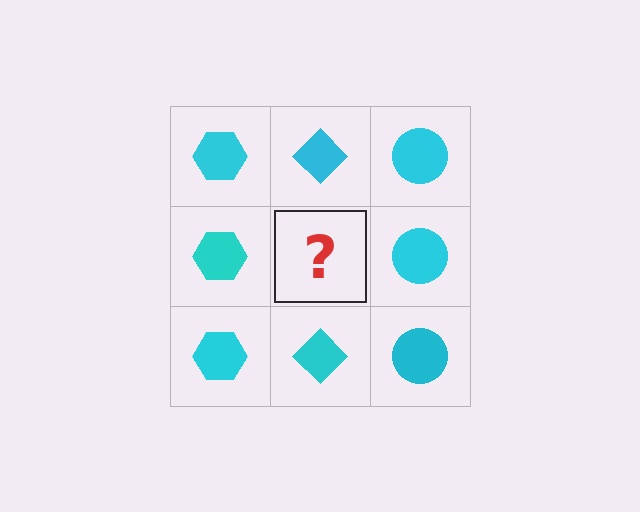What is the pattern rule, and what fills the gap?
The rule is that each column has a consistent shape. The gap should be filled with a cyan diamond.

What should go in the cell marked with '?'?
The missing cell should contain a cyan diamond.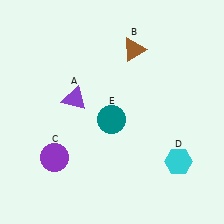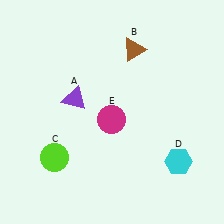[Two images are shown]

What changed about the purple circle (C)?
In Image 1, C is purple. In Image 2, it changed to lime.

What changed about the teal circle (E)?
In Image 1, E is teal. In Image 2, it changed to magenta.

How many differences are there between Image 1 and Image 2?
There are 2 differences between the two images.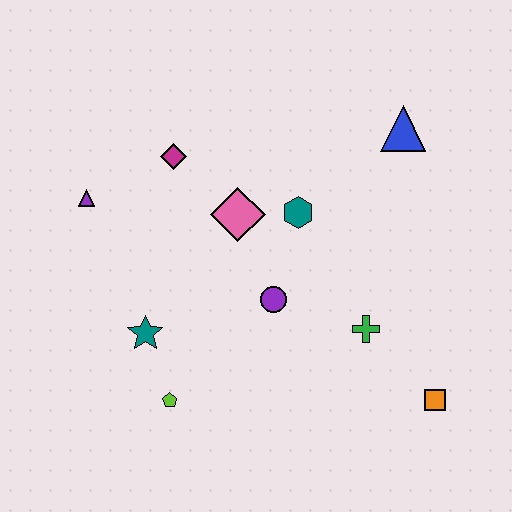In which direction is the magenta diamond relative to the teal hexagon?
The magenta diamond is to the left of the teal hexagon.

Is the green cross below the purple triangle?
Yes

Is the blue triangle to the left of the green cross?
No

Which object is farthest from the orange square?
The purple triangle is farthest from the orange square.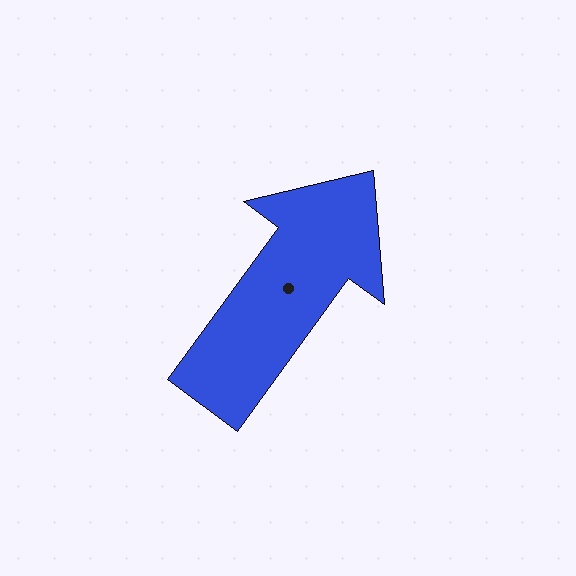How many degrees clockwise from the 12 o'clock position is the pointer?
Approximately 36 degrees.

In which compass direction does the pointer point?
Northeast.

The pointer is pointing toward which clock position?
Roughly 1 o'clock.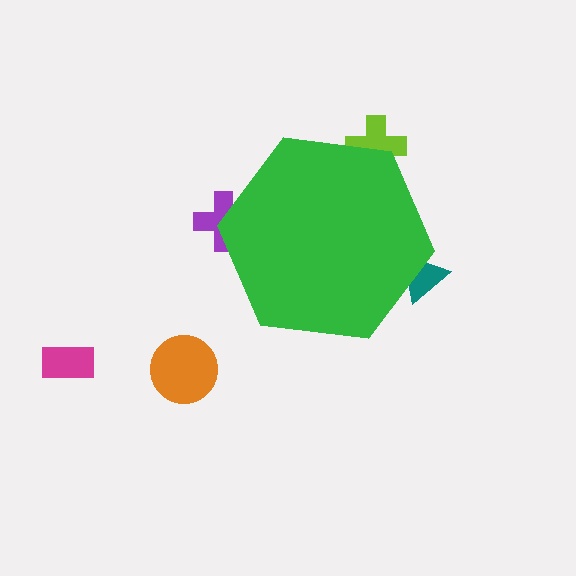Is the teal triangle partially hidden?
Yes, the teal triangle is partially hidden behind the green hexagon.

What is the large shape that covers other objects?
A green hexagon.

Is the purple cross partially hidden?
Yes, the purple cross is partially hidden behind the green hexagon.